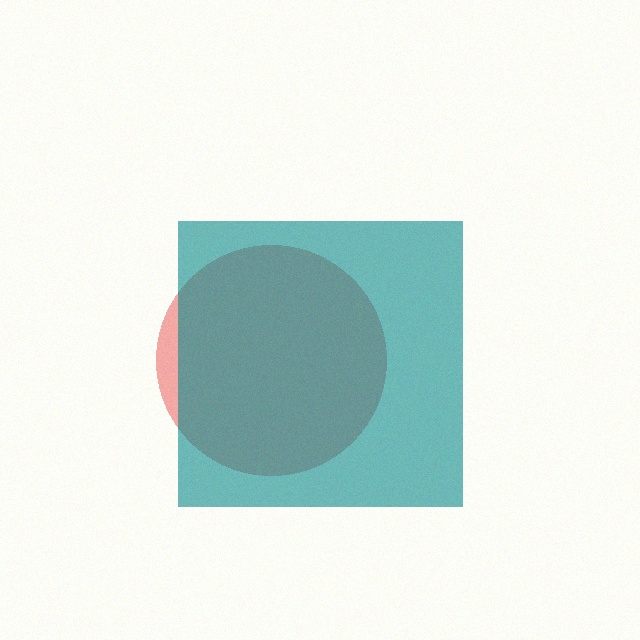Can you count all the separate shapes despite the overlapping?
Yes, there are 2 separate shapes.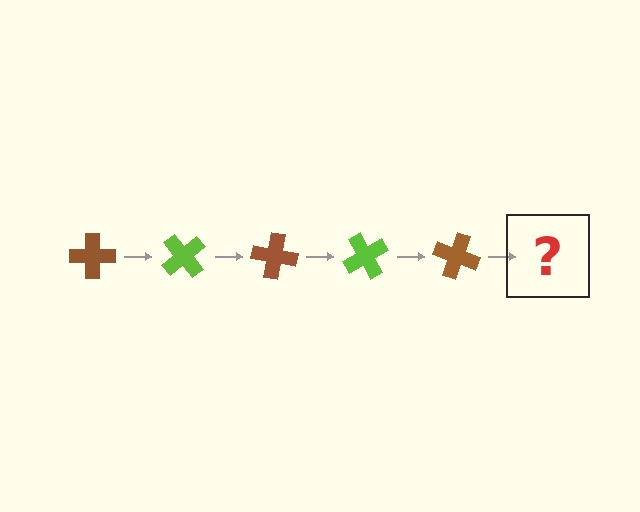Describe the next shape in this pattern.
It should be a lime cross, rotated 250 degrees from the start.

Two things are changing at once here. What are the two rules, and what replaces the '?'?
The two rules are that it rotates 50 degrees each step and the color cycles through brown and lime. The '?' should be a lime cross, rotated 250 degrees from the start.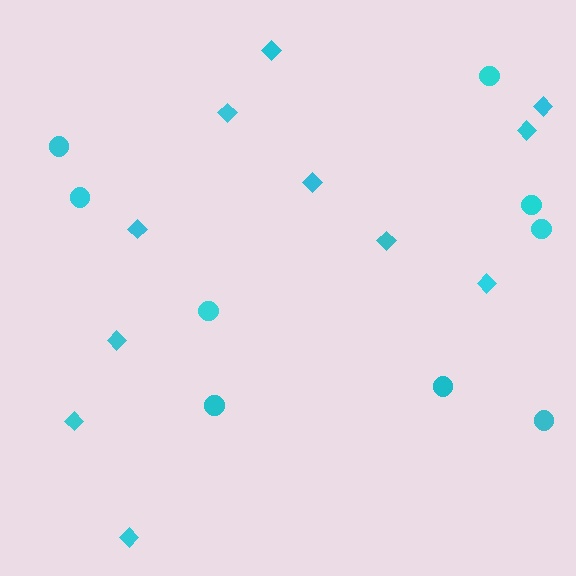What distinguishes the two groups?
There are 2 groups: one group of diamonds (11) and one group of circles (9).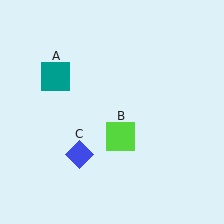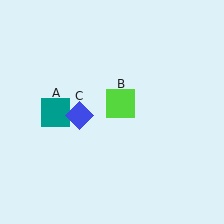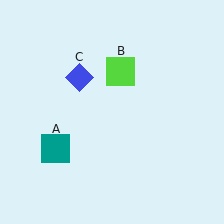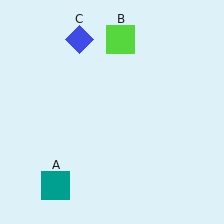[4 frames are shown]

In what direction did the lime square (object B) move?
The lime square (object B) moved up.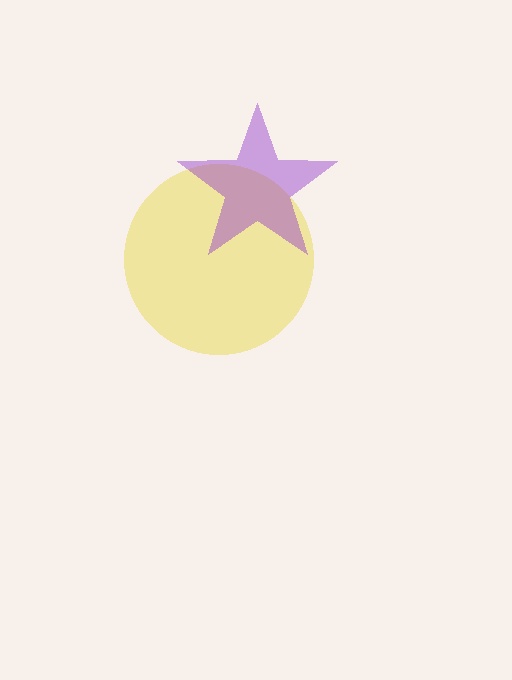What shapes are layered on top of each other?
The layered shapes are: a yellow circle, a purple star.